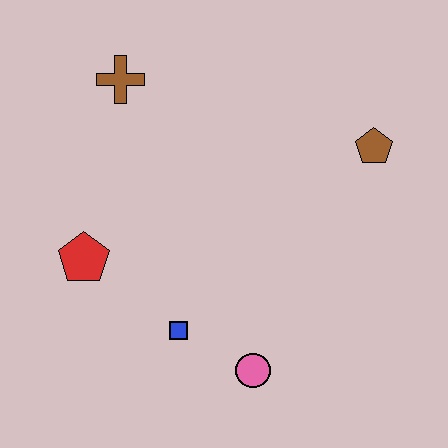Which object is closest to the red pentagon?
The blue square is closest to the red pentagon.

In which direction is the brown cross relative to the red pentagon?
The brown cross is above the red pentagon.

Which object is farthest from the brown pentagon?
The red pentagon is farthest from the brown pentagon.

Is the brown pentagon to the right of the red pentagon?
Yes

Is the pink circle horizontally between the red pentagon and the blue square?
No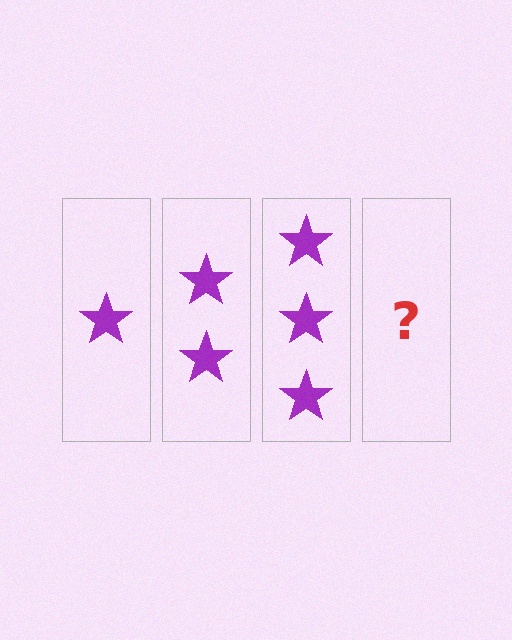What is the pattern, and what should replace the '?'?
The pattern is that each step adds one more star. The '?' should be 4 stars.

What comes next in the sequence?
The next element should be 4 stars.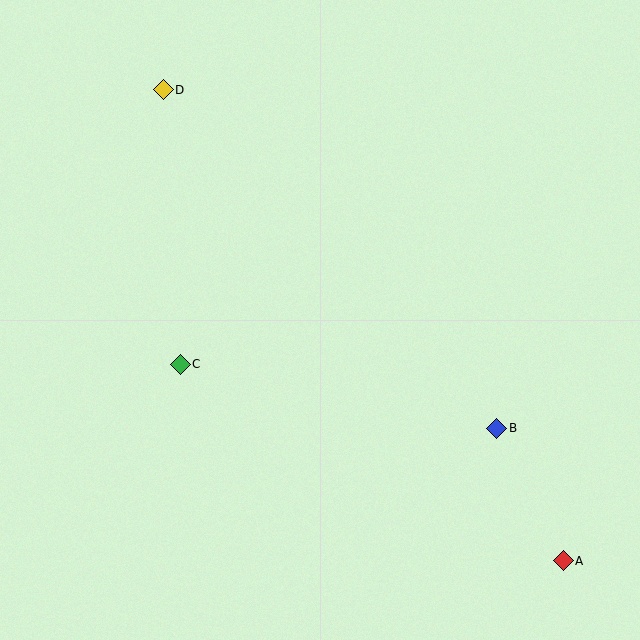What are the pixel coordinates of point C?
Point C is at (180, 364).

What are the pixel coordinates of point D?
Point D is at (163, 90).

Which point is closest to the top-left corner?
Point D is closest to the top-left corner.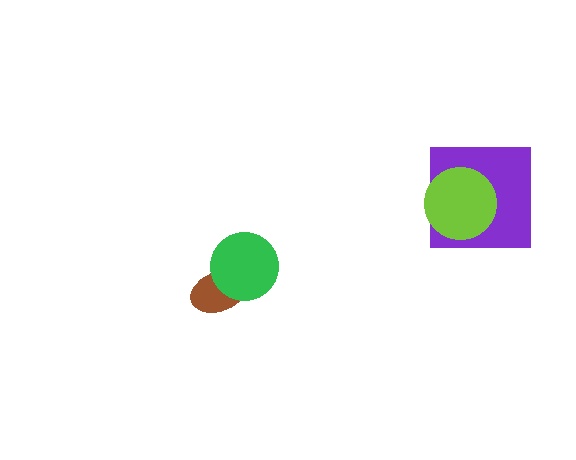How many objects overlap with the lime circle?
1 object overlaps with the lime circle.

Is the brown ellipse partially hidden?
Yes, it is partially covered by another shape.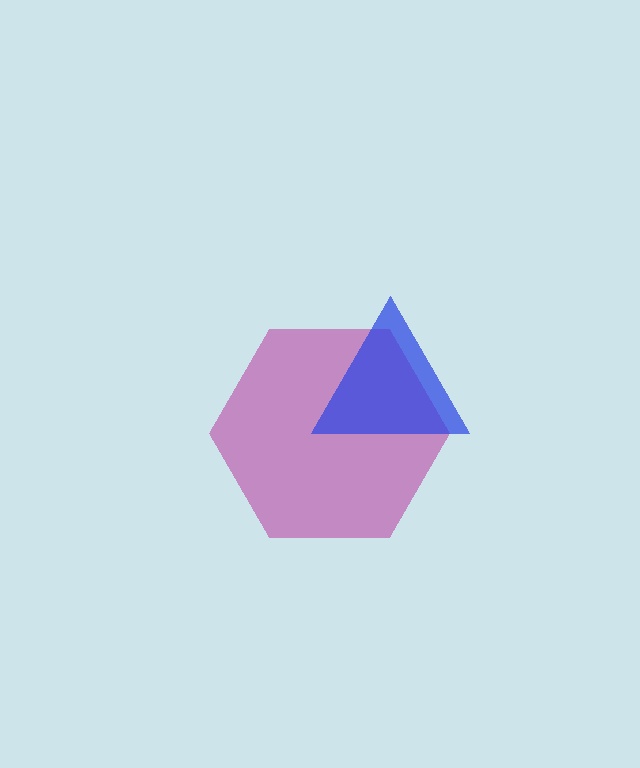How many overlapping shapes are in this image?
There are 2 overlapping shapes in the image.